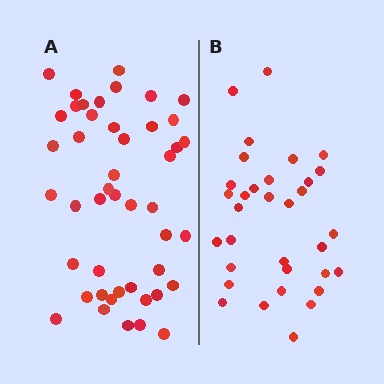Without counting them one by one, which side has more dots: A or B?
Region A (the left region) has more dots.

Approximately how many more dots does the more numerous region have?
Region A has approximately 15 more dots than region B.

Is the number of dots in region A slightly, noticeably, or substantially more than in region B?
Region A has noticeably more, but not dramatically so. The ratio is roughly 1.4 to 1.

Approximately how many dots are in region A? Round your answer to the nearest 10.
About 50 dots. (The exact count is 46, which rounds to 50.)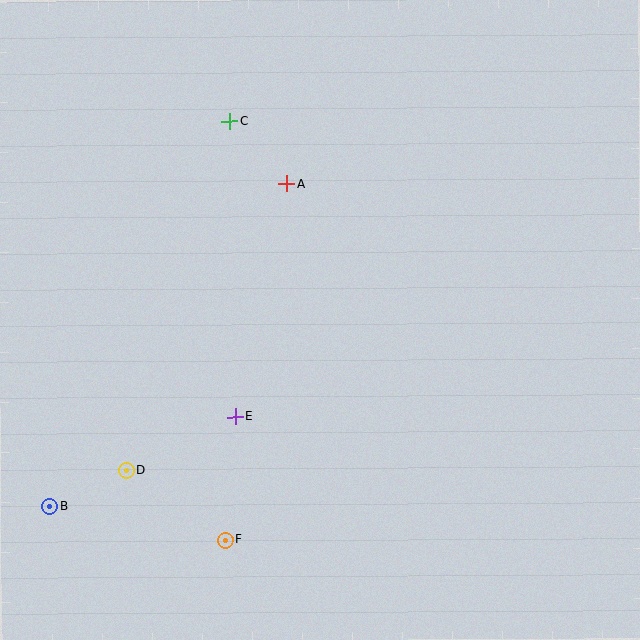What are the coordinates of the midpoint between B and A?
The midpoint between B and A is at (168, 345).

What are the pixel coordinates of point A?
Point A is at (287, 184).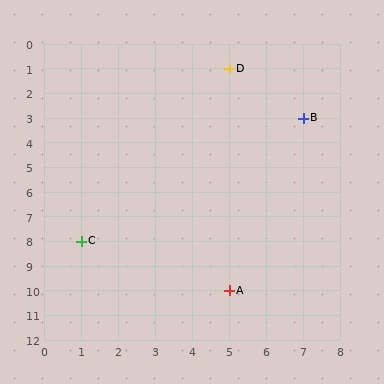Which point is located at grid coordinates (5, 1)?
Point D is at (5, 1).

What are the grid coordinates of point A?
Point A is at grid coordinates (5, 10).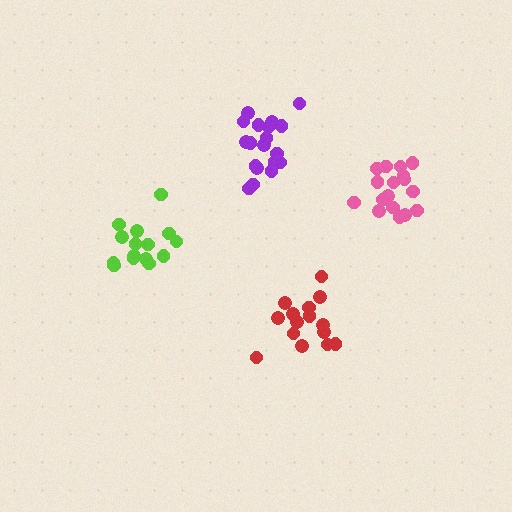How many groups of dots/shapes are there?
There are 4 groups.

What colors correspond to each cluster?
The clusters are colored: red, purple, lime, pink.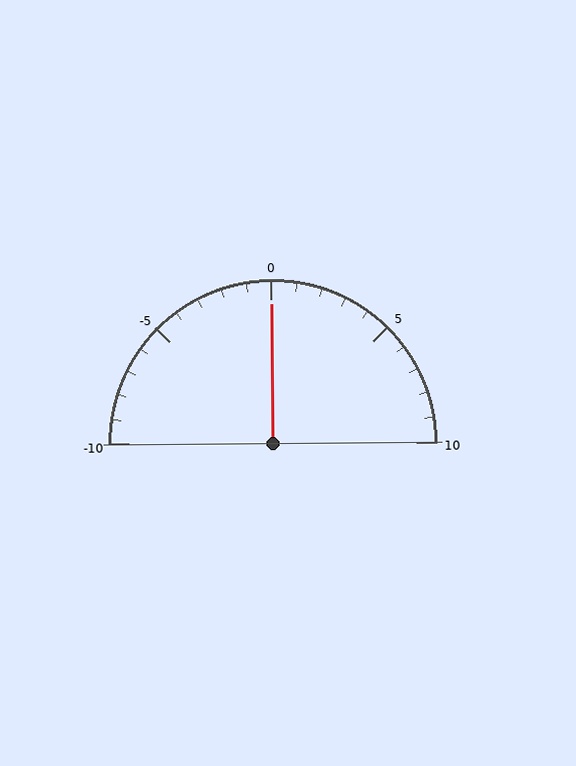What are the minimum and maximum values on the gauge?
The gauge ranges from -10 to 10.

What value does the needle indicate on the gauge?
The needle indicates approximately 0.